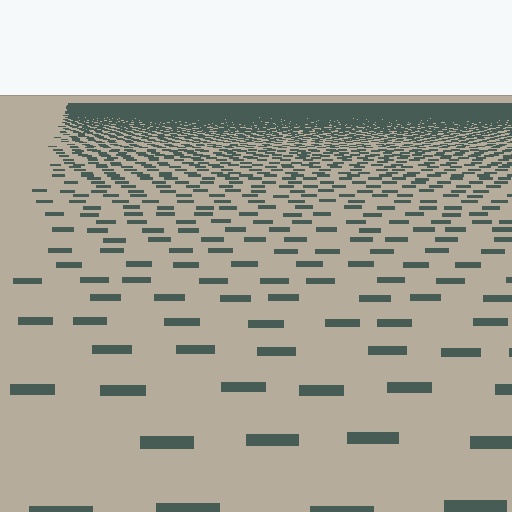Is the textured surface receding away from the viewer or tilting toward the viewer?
The surface is receding away from the viewer. Texture elements get smaller and denser toward the top.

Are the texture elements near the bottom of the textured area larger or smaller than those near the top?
Larger. Near the bottom, elements are closer to the viewer and appear at a bigger on-screen size.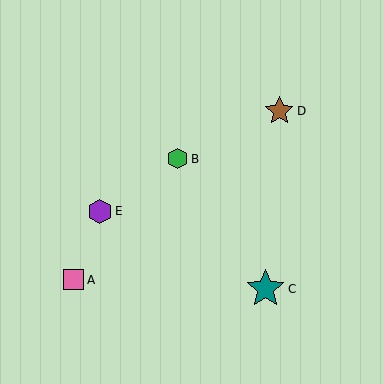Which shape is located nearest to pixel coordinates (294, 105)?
The brown star (labeled D) at (279, 111) is nearest to that location.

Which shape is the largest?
The teal star (labeled C) is the largest.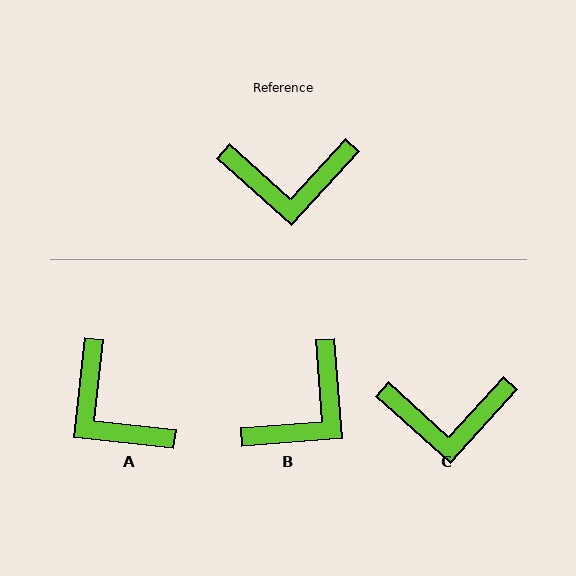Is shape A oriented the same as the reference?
No, it is off by about 54 degrees.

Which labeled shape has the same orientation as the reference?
C.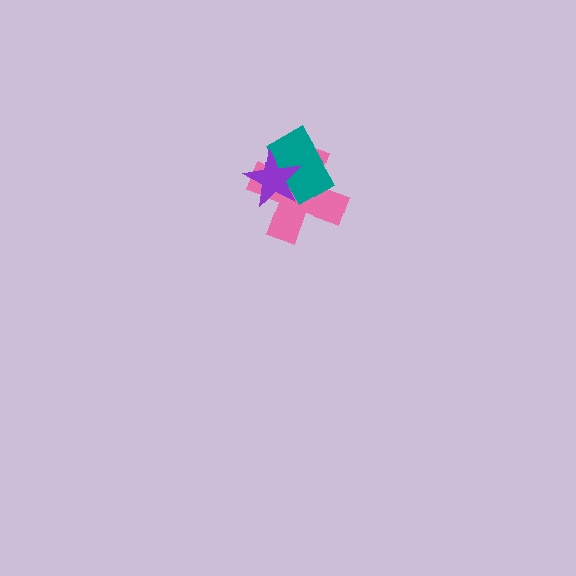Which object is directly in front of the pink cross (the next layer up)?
The teal rectangle is directly in front of the pink cross.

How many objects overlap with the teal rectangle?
2 objects overlap with the teal rectangle.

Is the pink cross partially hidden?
Yes, it is partially covered by another shape.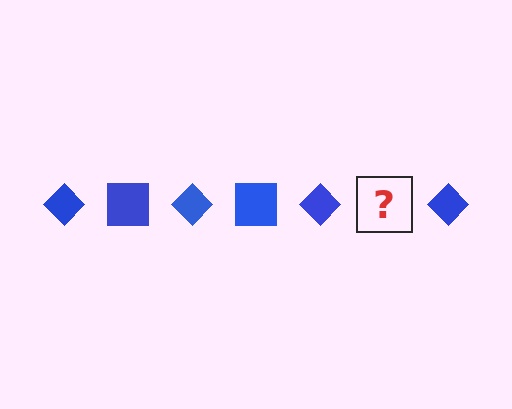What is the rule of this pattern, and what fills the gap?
The rule is that the pattern cycles through diamond, square shapes in blue. The gap should be filled with a blue square.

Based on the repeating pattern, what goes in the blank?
The blank should be a blue square.